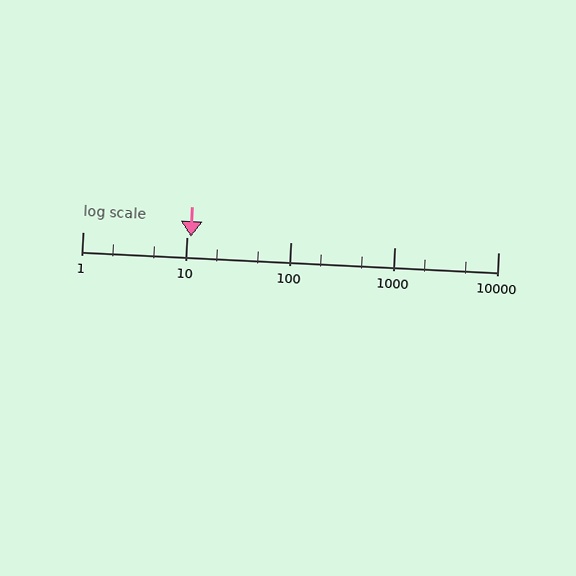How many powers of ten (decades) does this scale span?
The scale spans 4 decades, from 1 to 10000.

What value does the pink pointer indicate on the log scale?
The pointer indicates approximately 11.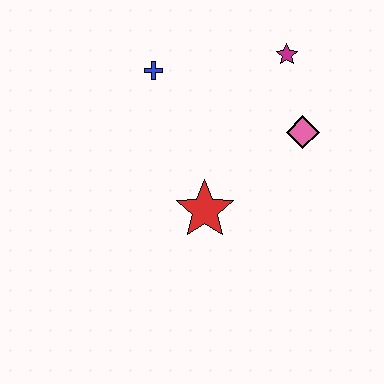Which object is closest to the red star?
The pink diamond is closest to the red star.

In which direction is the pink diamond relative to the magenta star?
The pink diamond is below the magenta star.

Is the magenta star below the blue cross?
No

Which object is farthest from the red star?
The magenta star is farthest from the red star.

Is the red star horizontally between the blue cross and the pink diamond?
Yes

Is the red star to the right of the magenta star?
No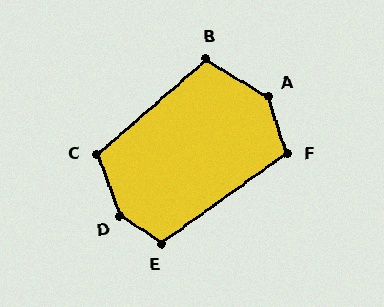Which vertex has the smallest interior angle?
F, at approximately 107 degrees.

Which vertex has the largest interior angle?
D, at approximately 144 degrees.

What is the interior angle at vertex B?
Approximately 108 degrees (obtuse).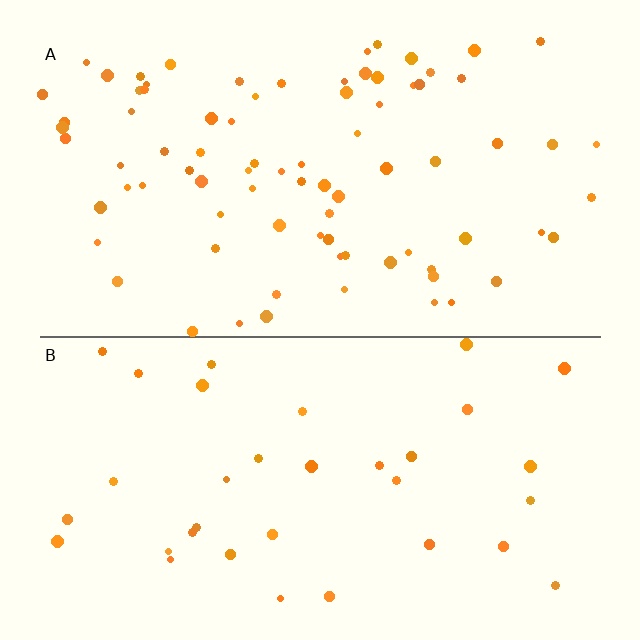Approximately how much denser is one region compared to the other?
Approximately 2.3× — region A over region B.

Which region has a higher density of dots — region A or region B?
A (the top).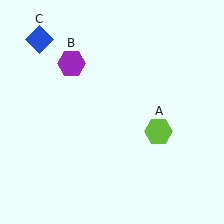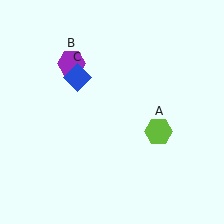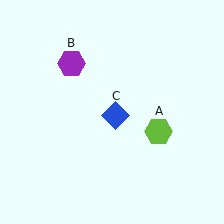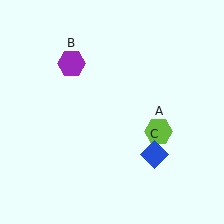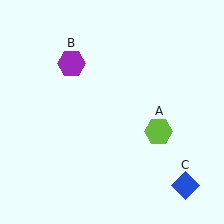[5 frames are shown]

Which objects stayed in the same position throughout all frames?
Lime hexagon (object A) and purple hexagon (object B) remained stationary.